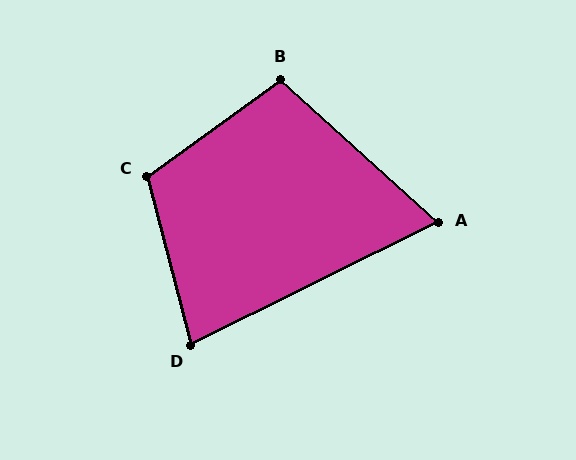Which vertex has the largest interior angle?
C, at approximately 112 degrees.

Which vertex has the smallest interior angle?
A, at approximately 68 degrees.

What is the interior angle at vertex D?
Approximately 78 degrees (acute).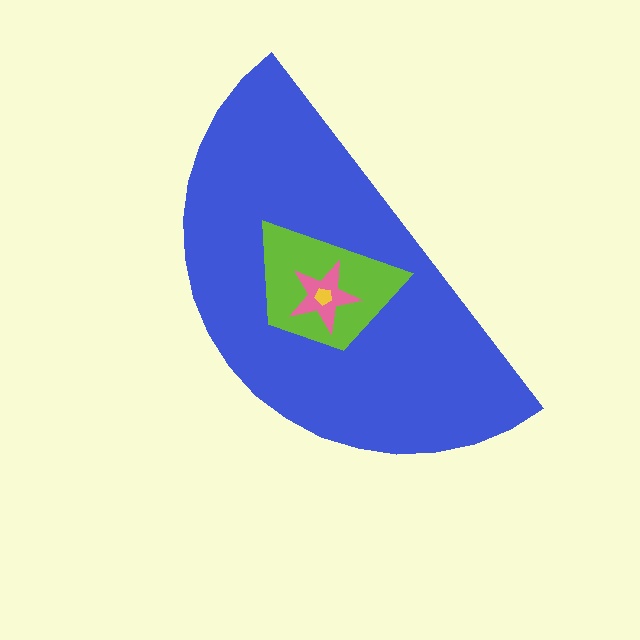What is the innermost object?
The yellow pentagon.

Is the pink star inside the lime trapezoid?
Yes.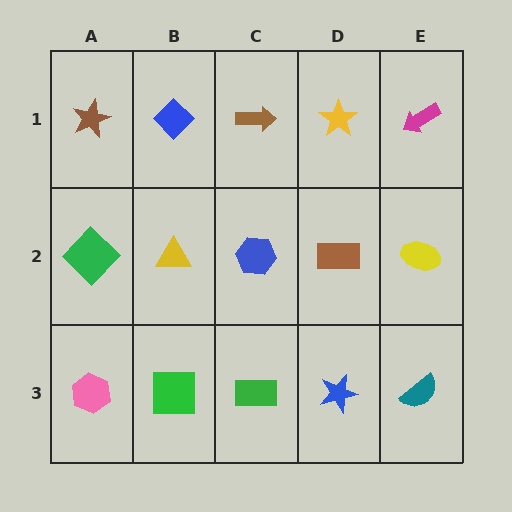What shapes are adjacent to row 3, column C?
A blue hexagon (row 2, column C), a green square (row 3, column B), a blue star (row 3, column D).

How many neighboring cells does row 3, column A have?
2.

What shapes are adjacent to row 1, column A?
A green diamond (row 2, column A), a blue diamond (row 1, column B).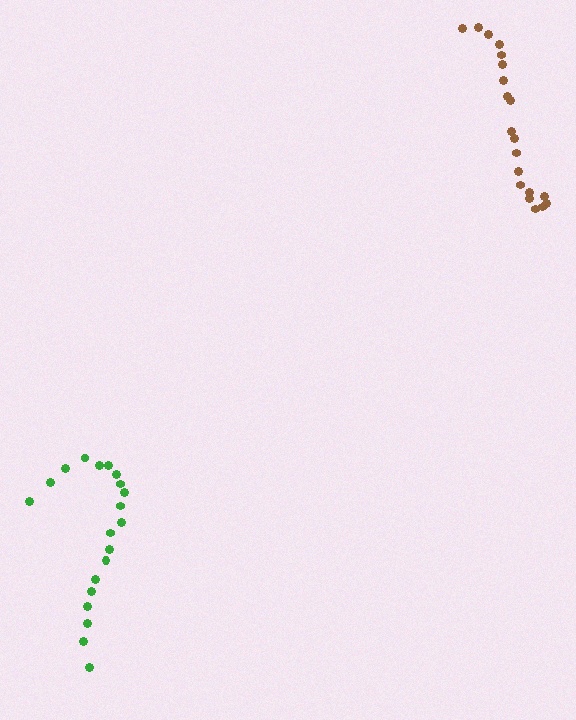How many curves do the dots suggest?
There are 2 distinct paths.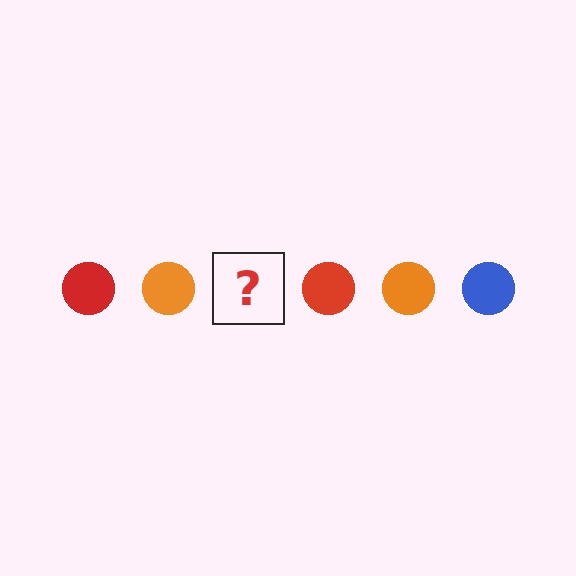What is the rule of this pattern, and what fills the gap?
The rule is that the pattern cycles through red, orange, blue circles. The gap should be filled with a blue circle.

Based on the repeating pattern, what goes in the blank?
The blank should be a blue circle.